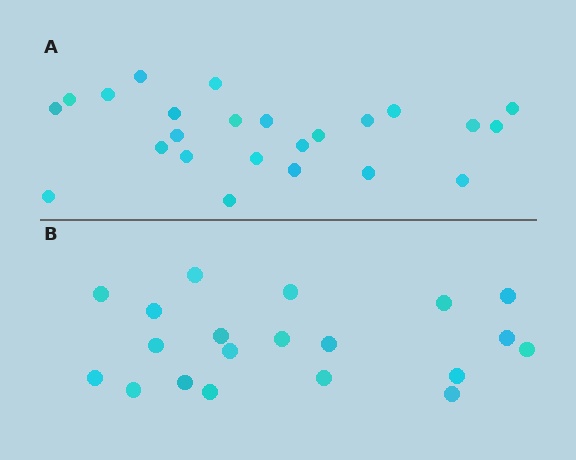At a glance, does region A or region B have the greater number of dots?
Region A (the top region) has more dots.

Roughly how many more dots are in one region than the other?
Region A has about 4 more dots than region B.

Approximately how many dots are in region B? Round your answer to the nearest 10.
About 20 dots.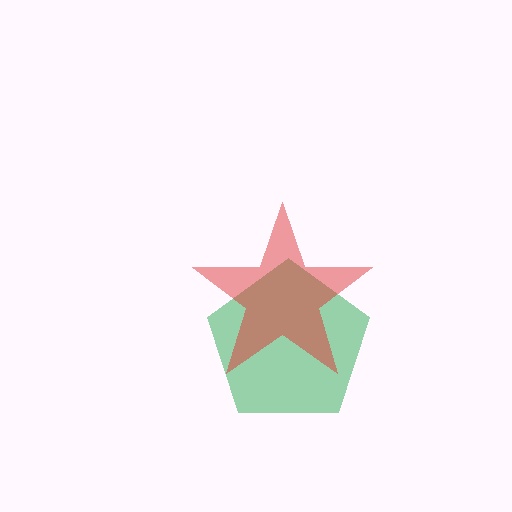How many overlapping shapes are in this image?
There are 2 overlapping shapes in the image.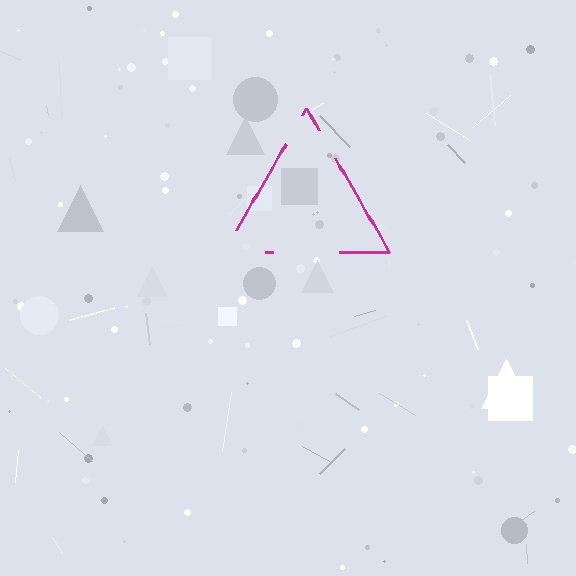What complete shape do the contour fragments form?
The contour fragments form a triangle.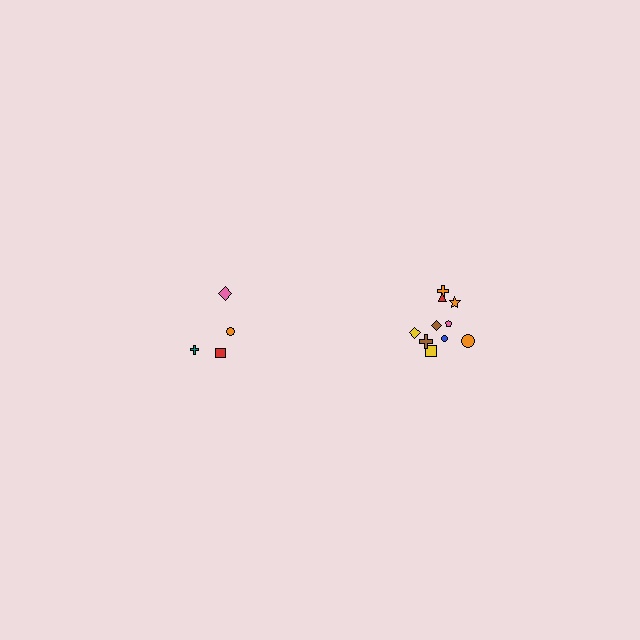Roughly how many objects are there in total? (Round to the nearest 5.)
Roughly 15 objects in total.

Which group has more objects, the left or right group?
The right group.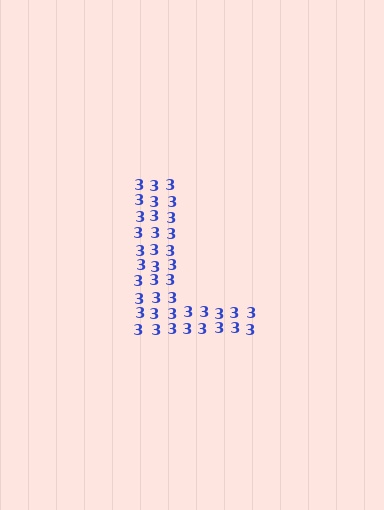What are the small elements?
The small elements are digit 3's.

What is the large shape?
The large shape is the letter L.